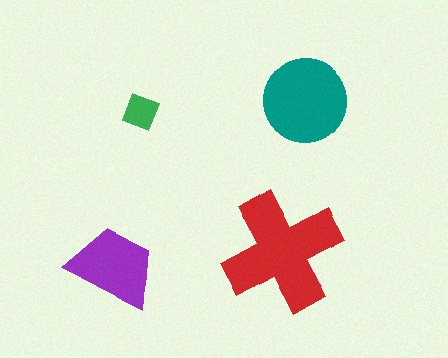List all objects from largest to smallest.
The red cross, the teal circle, the purple trapezoid, the green square.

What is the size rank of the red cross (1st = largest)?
1st.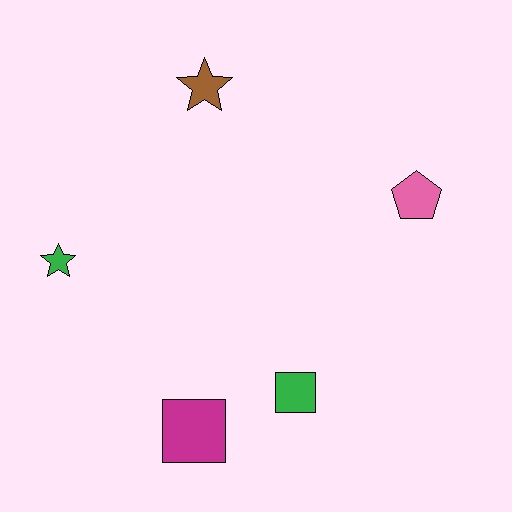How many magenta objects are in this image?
There is 1 magenta object.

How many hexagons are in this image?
There are no hexagons.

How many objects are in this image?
There are 5 objects.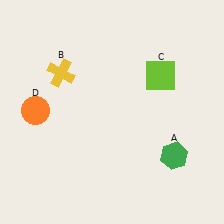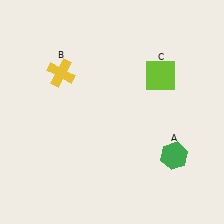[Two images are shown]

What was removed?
The orange circle (D) was removed in Image 2.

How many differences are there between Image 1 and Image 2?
There is 1 difference between the two images.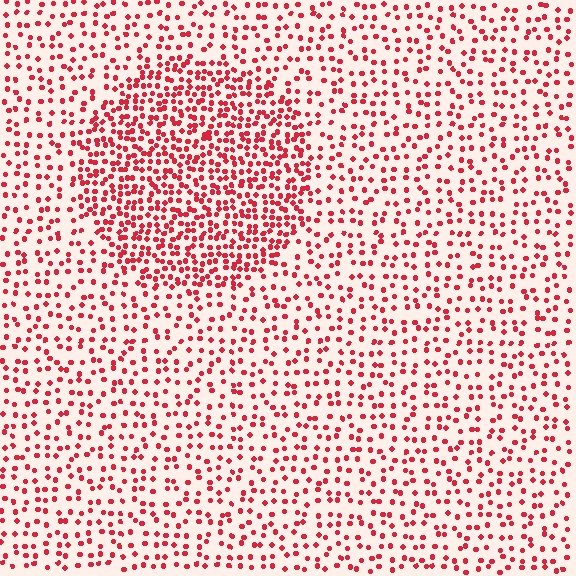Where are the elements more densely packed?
The elements are more densely packed inside the circle boundary.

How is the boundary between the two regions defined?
The boundary is defined by a change in element density (approximately 2.0x ratio). All elements are the same color, size, and shape.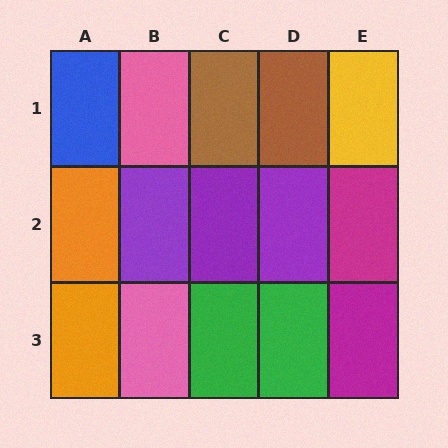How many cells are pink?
2 cells are pink.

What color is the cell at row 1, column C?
Brown.